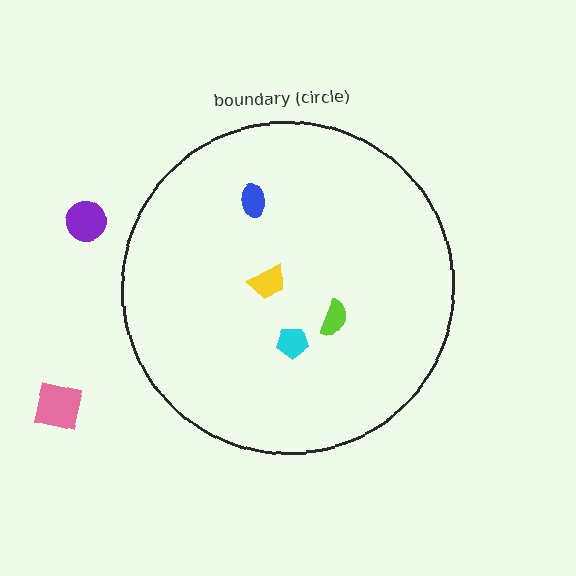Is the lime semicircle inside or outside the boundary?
Inside.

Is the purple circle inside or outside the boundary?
Outside.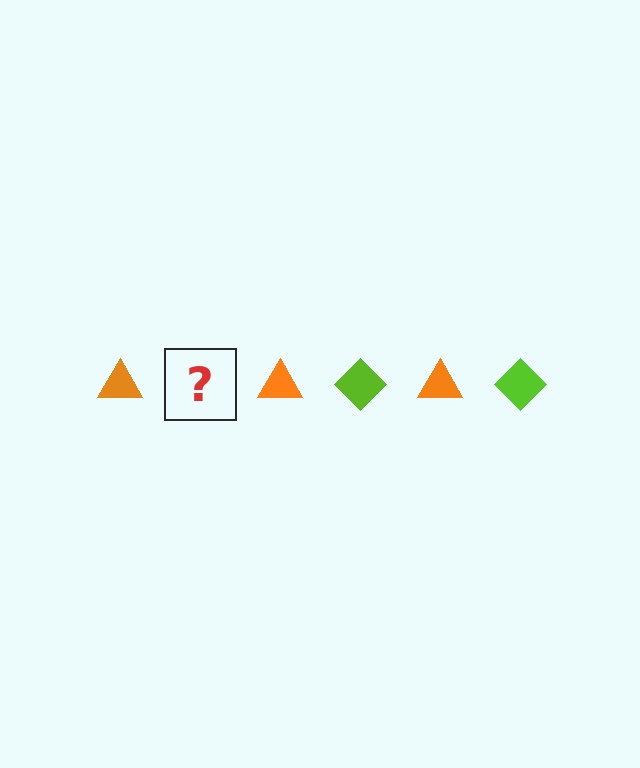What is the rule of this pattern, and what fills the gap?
The rule is that the pattern alternates between orange triangle and lime diamond. The gap should be filled with a lime diamond.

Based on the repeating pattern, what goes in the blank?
The blank should be a lime diamond.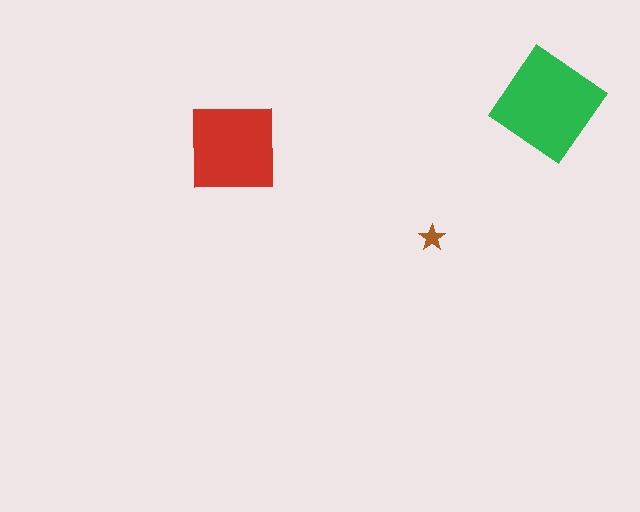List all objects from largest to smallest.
The green diamond, the red square, the brown star.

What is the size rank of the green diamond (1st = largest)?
1st.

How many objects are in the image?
There are 3 objects in the image.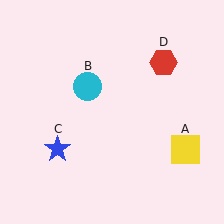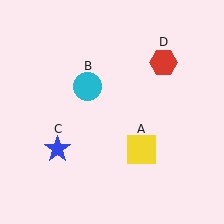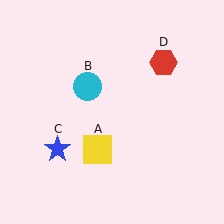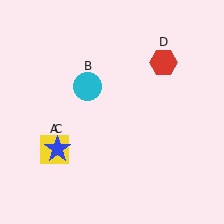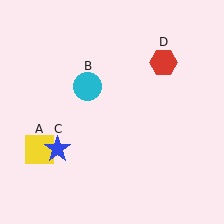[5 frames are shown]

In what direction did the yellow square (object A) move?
The yellow square (object A) moved left.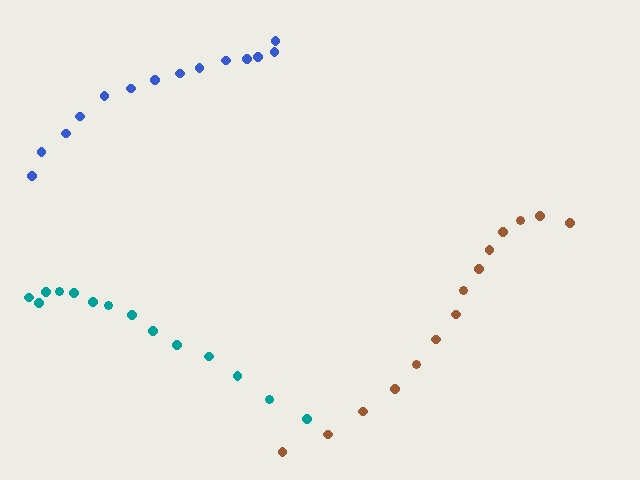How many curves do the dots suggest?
There are 3 distinct paths.